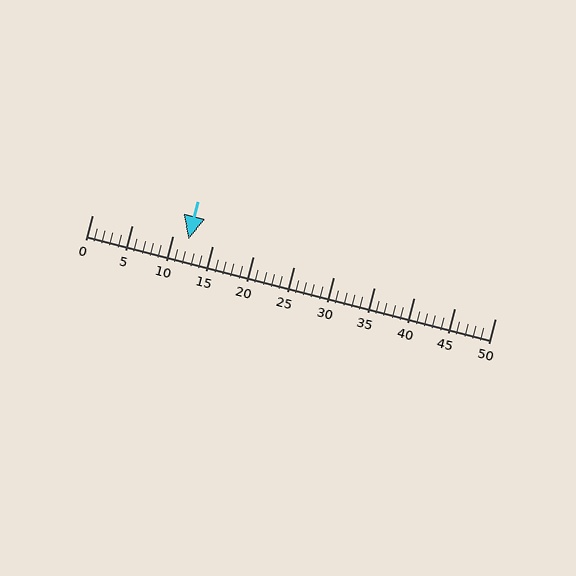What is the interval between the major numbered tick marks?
The major tick marks are spaced 5 units apart.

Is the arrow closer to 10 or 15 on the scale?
The arrow is closer to 10.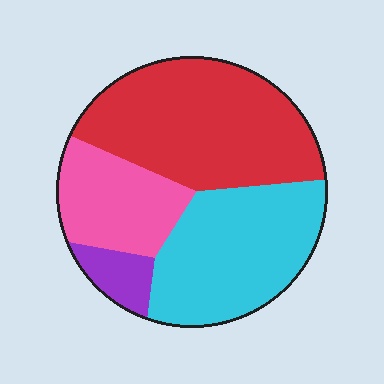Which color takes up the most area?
Red, at roughly 40%.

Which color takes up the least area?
Purple, at roughly 5%.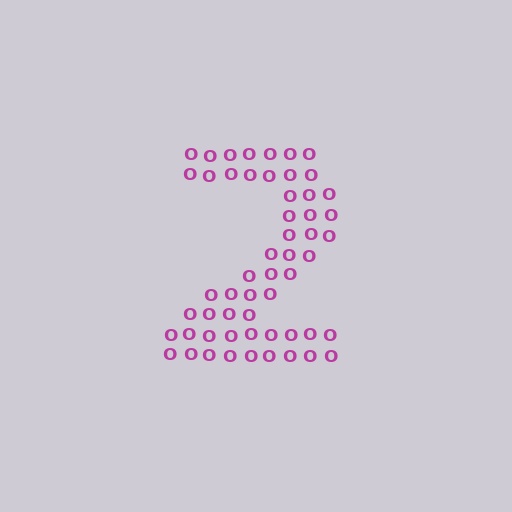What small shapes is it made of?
It is made of small letter O's.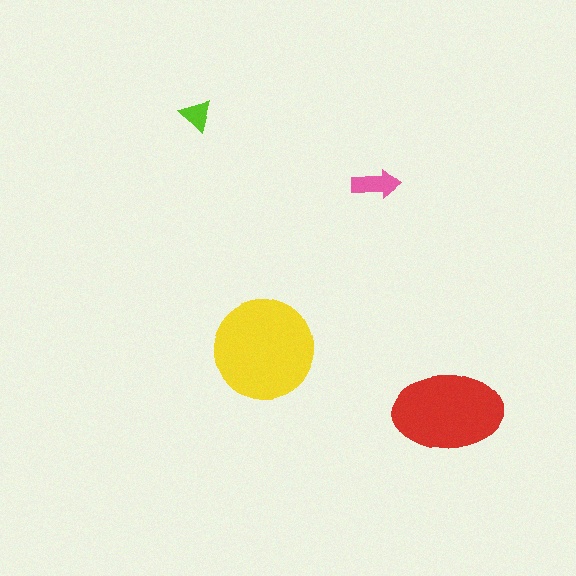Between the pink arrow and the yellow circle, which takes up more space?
The yellow circle.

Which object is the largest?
The yellow circle.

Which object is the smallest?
The lime triangle.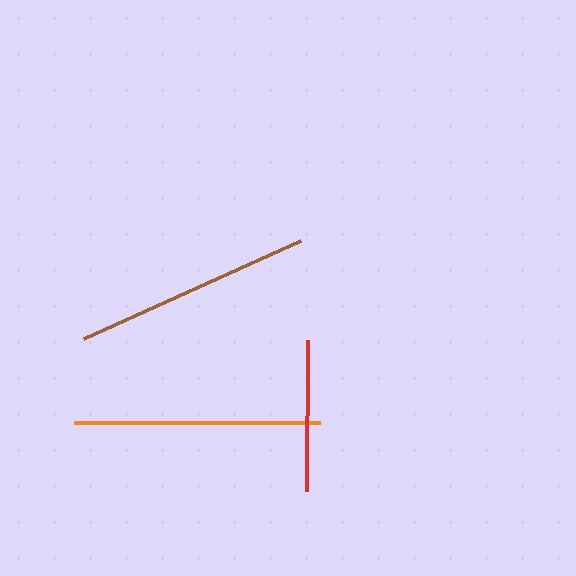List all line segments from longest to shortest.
From longest to shortest: orange, brown, red.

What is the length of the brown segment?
The brown segment is approximately 238 pixels long.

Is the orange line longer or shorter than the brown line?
The orange line is longer than the brown line.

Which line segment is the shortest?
The red line is the shortest at approximately 151 pixels.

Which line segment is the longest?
The orange line is the longest at approximately 246 pixels.